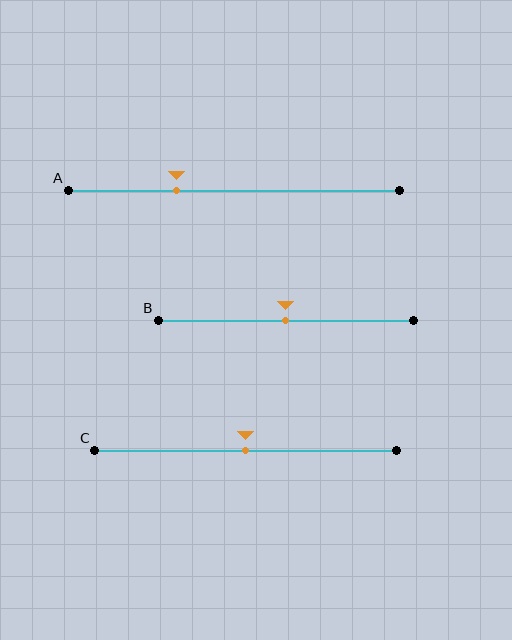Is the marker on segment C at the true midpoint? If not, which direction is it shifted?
Yes, the marker on segment C is at the true midpoint.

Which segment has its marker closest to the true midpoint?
Segment B has its marker closest to the true midpoint.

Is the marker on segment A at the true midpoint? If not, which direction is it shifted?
No, the marker on segment A is shifted to the left by about 17% of the segment length.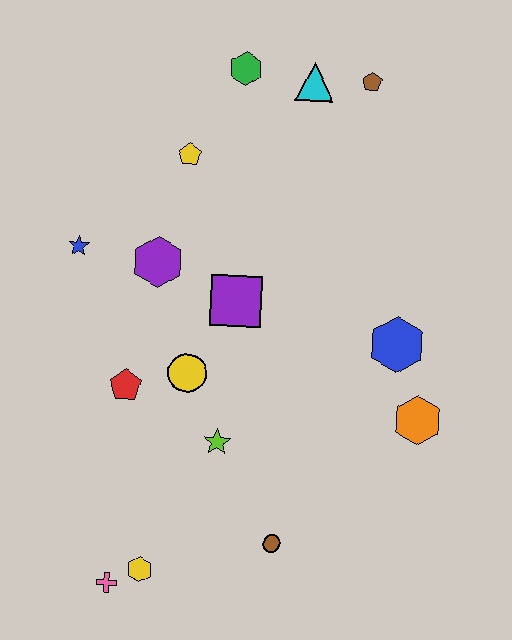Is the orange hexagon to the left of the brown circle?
No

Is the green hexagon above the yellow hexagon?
Yes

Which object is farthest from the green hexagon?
The pink cross is farthest from the green hexagon.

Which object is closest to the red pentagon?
The yellow circle is closest to the red pentagon.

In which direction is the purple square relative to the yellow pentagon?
The purple square is below the yellow pentagon.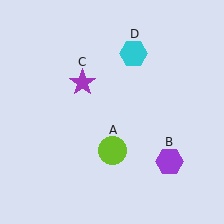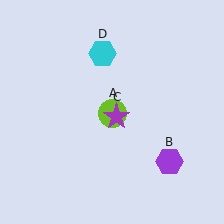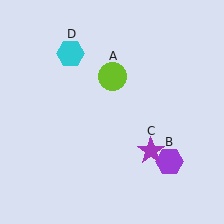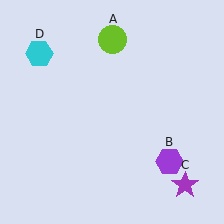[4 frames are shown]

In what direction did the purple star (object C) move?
The purple star (object C) moved down and to the right.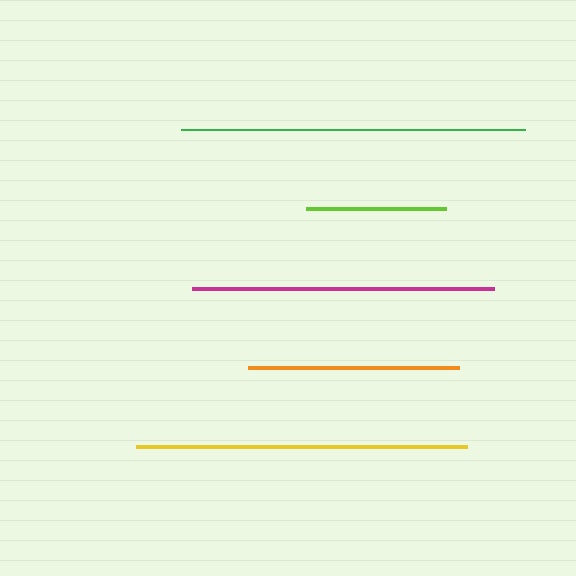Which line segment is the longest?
The green line is the longest at approximately 344 pixels.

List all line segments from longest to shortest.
From longest to shortest: green, yellow, magenta, orange, lime.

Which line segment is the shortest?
The lime line is the shortest at approximately 140 pixels.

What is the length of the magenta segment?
The magenta segment is approximately 302 pixels long.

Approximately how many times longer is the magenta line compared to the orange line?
The magenta line is approximately 1.4 times the length of the orange line.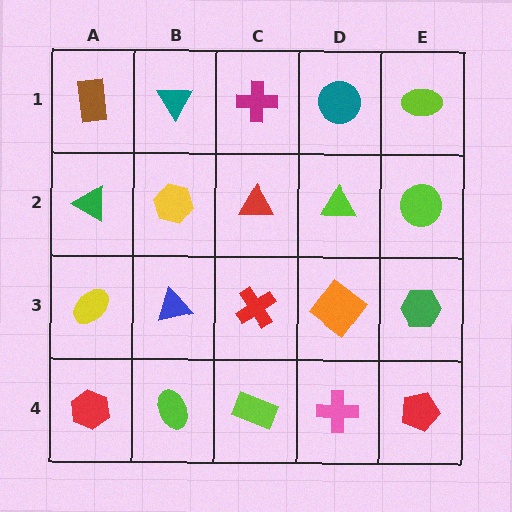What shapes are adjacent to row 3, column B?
A yellow hexagon (row 2, column B), a lime ellipse (row 4, column B), a yellow ellipse (row 3, column A), a red cross (row 3, column C).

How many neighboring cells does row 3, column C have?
4.